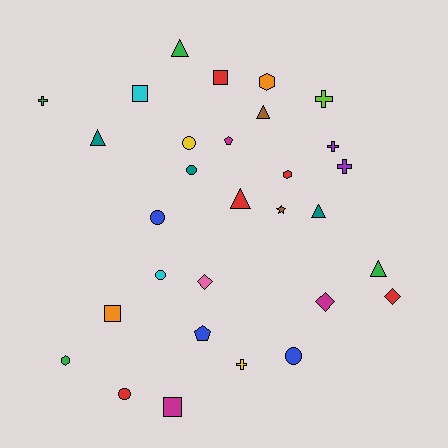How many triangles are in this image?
There are 6 triangles.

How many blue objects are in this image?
There are 3 blue objects.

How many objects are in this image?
There are 30 objects.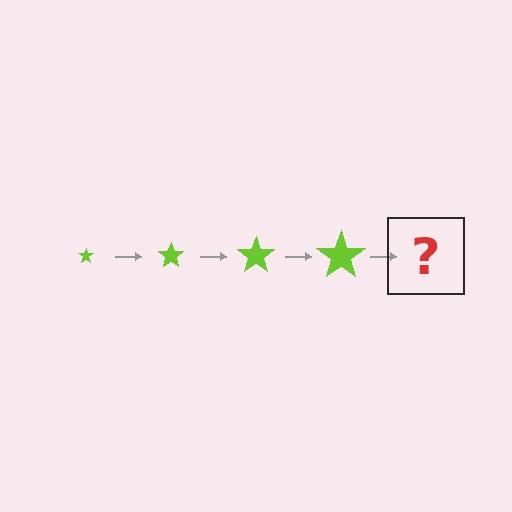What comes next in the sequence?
The next element should be a lime star, larger than the previous one.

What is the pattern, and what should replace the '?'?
The pattern is that the star gets progressively larger each step. The '?' should be a lime star, larger than the previous one.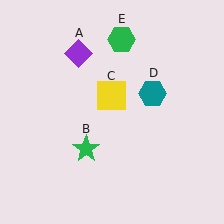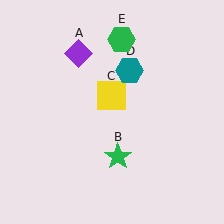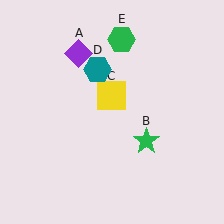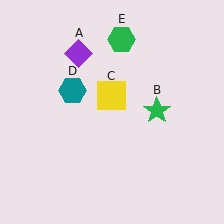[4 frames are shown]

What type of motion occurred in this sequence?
The green star (object B), teal hexagon (object D) rotated counterclockwise around the center of the scene.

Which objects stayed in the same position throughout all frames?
Purple diamond (object A) and yellow square (object C) and green hexagon (object E) remained stationary.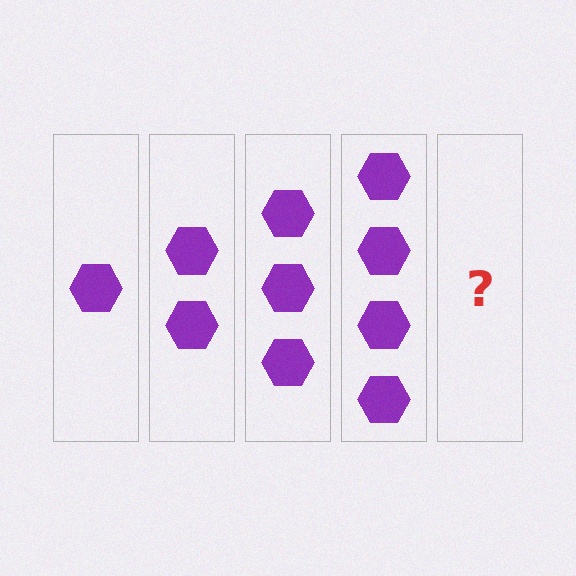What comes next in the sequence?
The next element should be 5 hexagons.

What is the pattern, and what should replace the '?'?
The pattern is that each step adds one more hexagon. The '?' should be 5 hexagons.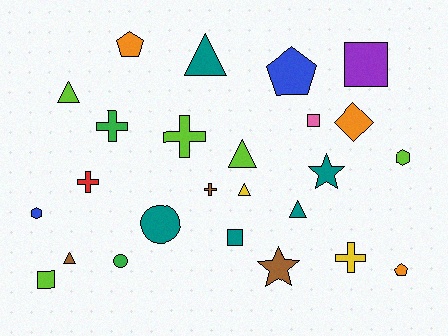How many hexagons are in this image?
There are 2 hexagons.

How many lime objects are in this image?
There are 5 lime objects.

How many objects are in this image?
There are 25 objects.